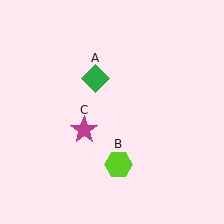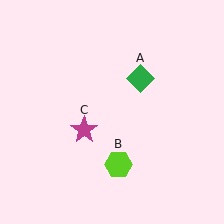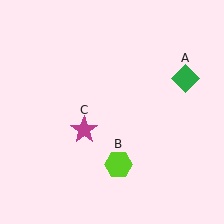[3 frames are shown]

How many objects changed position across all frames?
1 object changed position: green diamond (object A).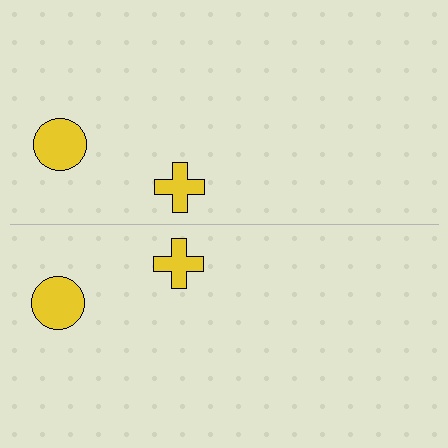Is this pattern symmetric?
Yes, this pattern has bilateral (reflection) symmetry.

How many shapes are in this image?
There are 4 shapes in this image.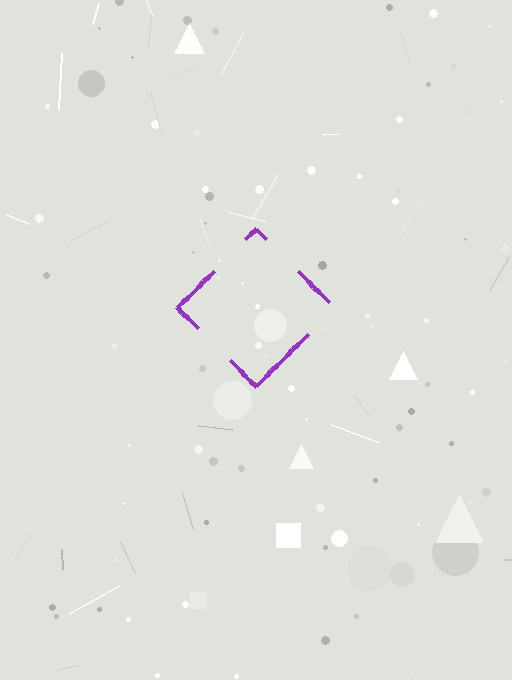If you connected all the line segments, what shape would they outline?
They would outline a diamond.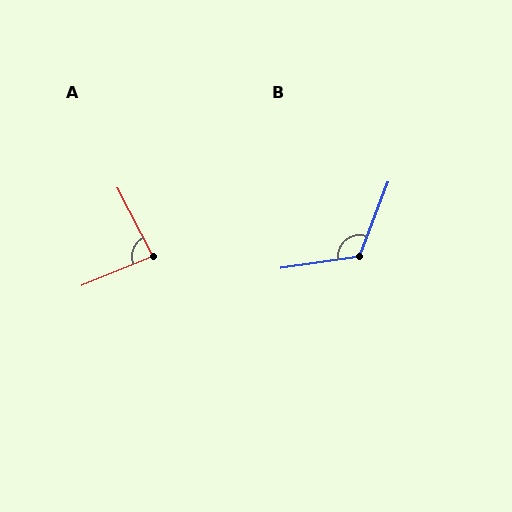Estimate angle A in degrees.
Approximately 85 degrees.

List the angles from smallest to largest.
A (85°), B (119°).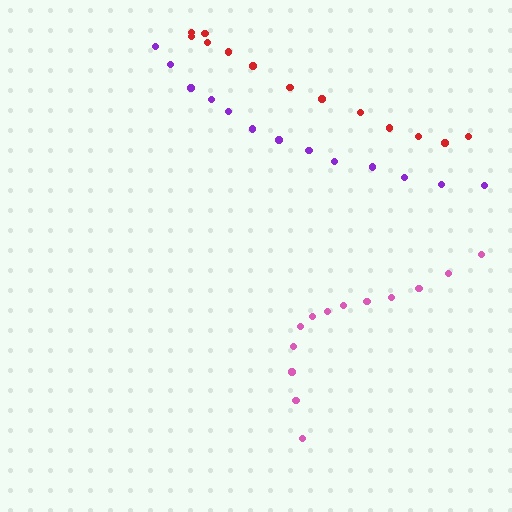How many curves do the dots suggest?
There are 3 distinct paths.